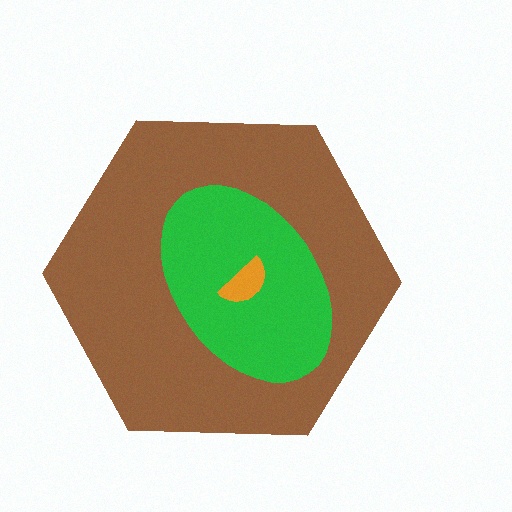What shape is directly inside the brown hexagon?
The green ellipse.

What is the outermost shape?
The brown hexagon.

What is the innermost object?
The orange semicircle.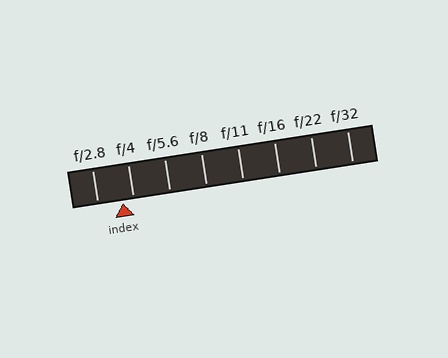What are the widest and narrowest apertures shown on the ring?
The widest aperture shown is f/2.8 and the narrowest is f/32.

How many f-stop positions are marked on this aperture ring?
There are 8 f-stop positions marked.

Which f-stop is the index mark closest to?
The index mark is closest to f/4.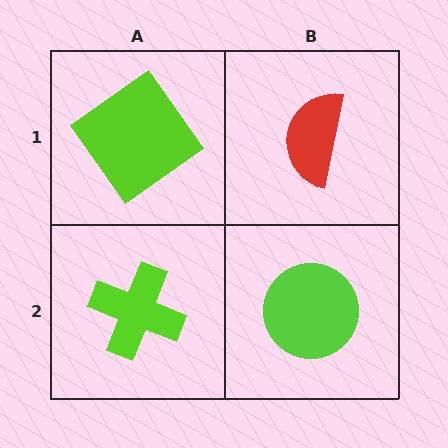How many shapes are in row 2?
2 shapes.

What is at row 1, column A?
A lime diamond.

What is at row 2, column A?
A lime cross.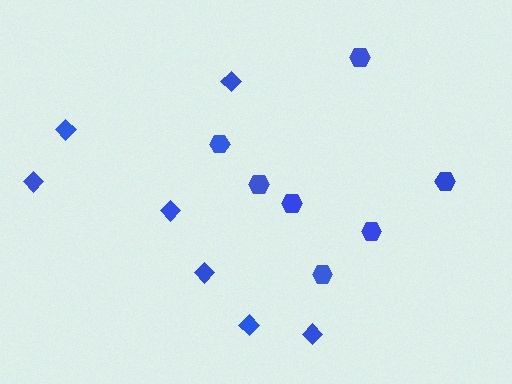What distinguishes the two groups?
There are 2 groups: one group of diamonds (7) and one group of hexagons (7).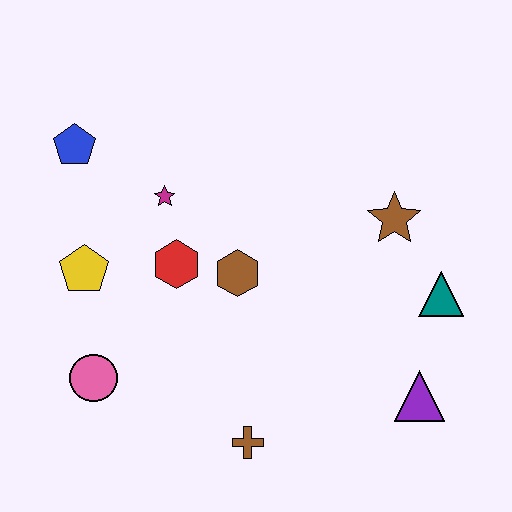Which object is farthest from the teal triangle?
The blue pentagon is farthest from the teal triangle.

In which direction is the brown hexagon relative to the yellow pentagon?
The brown hexagon is to the right of the yellow pentagon.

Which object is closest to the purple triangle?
The teal triangle is closest to the purple triangle.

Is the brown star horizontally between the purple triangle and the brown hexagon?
Yes